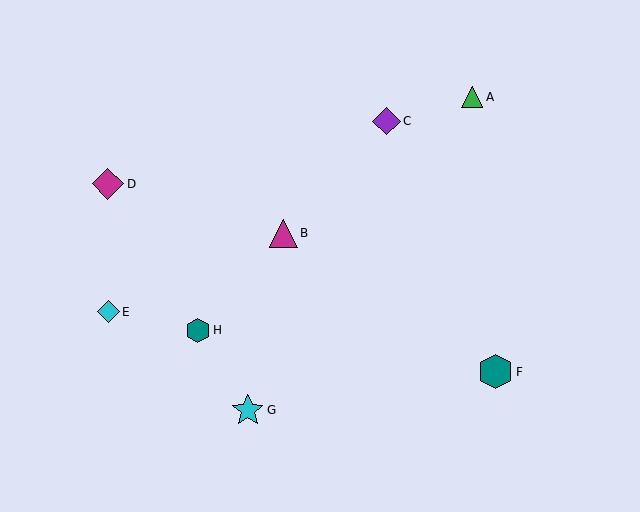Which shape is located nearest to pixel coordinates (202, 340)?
The teal hexagon (labeled H) at (198, 330) is nearest to that location.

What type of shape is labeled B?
Shape B is a magenta triangle.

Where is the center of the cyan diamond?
The center of the cyan diamond is at (109, 312).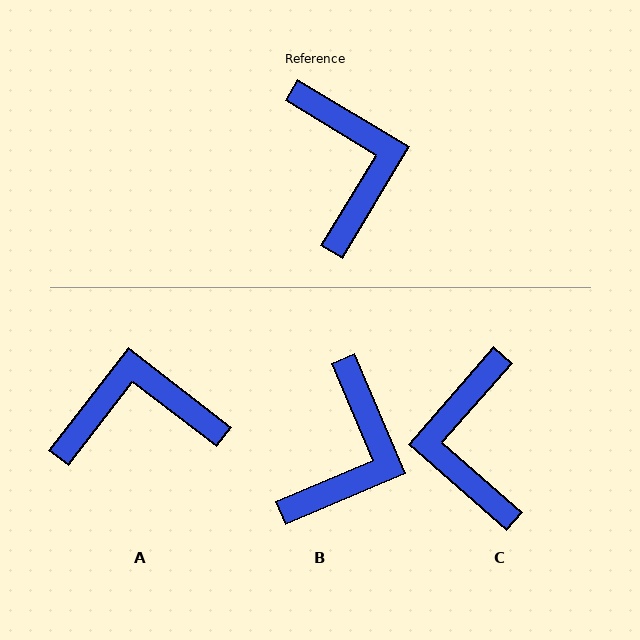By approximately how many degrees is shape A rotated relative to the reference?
Approximately 83 degrees counter-clockwise.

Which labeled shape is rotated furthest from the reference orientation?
C, about 170 degrees away.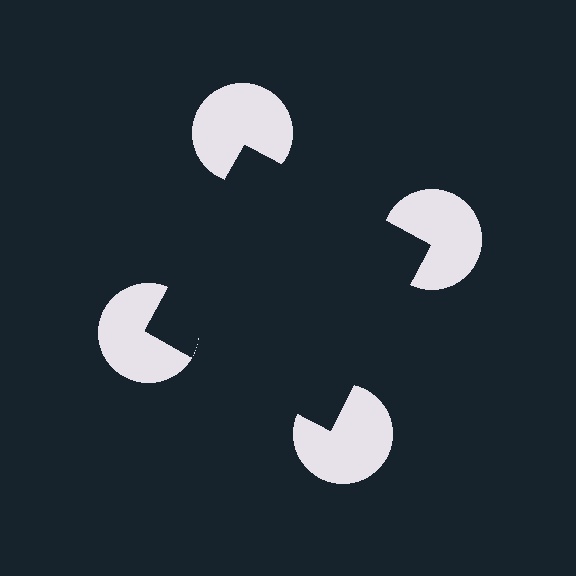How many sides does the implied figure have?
4 sides.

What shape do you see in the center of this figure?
An illusory square — its edges are inferred from the aligned wedge cuts in the pac-man discs, not physically drawn.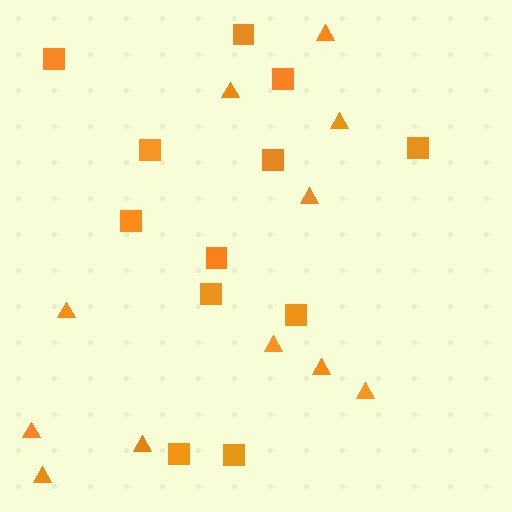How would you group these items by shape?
There are 2 groups: one group of triangles (11) and one group of squares (12).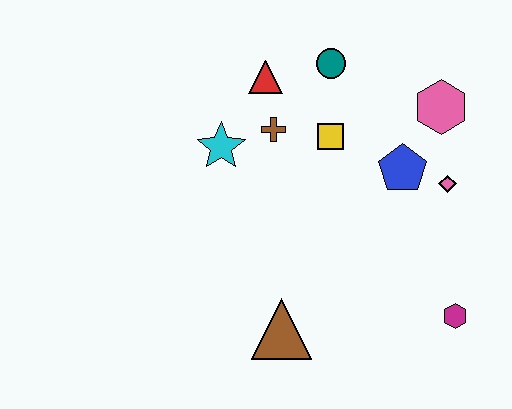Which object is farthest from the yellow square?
The magenta hexagon is farthest from the yellow square.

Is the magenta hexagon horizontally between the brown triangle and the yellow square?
No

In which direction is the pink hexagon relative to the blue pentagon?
The pink hexagon is above the blue pentagon.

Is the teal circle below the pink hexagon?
No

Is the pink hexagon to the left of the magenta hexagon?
Yes